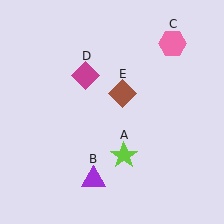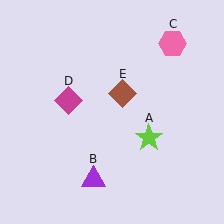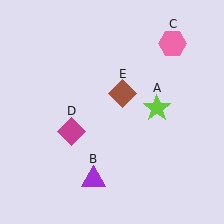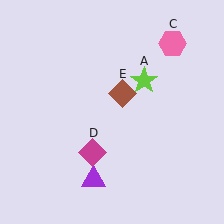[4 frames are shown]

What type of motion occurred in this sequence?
The lime star (object A), magenta diamond (object D) rotated counterclockwise around the center of the scene.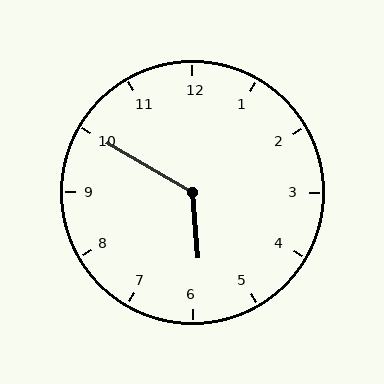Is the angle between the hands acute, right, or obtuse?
It is obtuse.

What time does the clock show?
5:50.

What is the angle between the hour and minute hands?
Approximately 125 degrees.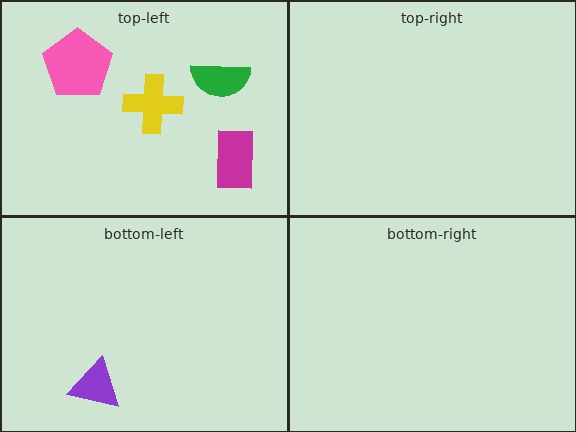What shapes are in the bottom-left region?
The purple triangle.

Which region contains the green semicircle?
The top-left region.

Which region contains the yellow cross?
The top-left region.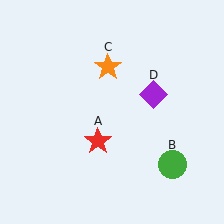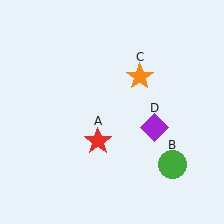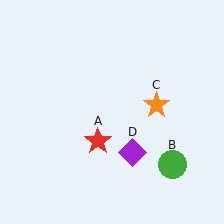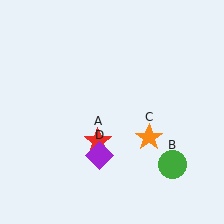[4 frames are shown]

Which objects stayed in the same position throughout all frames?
Red star (object A) and green circle (object B) remained stationary.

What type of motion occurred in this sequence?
The orange star (object C), purple diamond (object D) rotated clockwise around the center of the scene.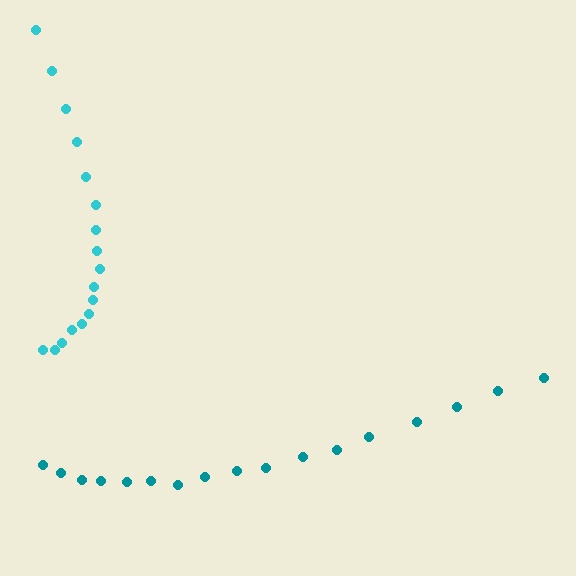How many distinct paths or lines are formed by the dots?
There are 2 distinct paths.